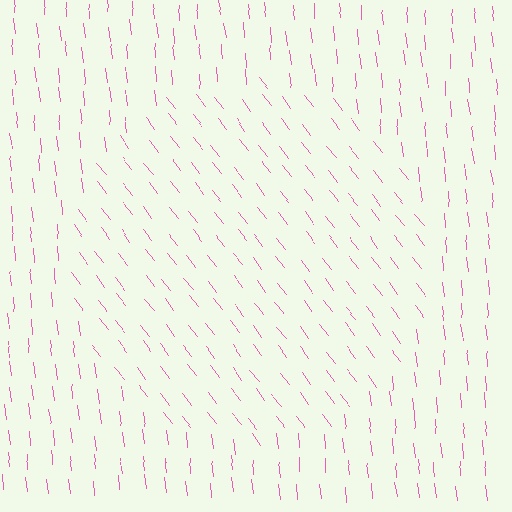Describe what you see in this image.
The image is filled with small pink line segments. A circle region in the image has lines oriented differently from the surrounding lines, creating a visible texture boundary.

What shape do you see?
I see a circle.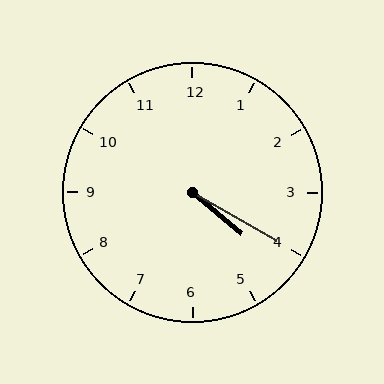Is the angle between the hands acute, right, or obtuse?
It is acute.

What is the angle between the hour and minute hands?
Approximately 10 degrees.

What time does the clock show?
4:20.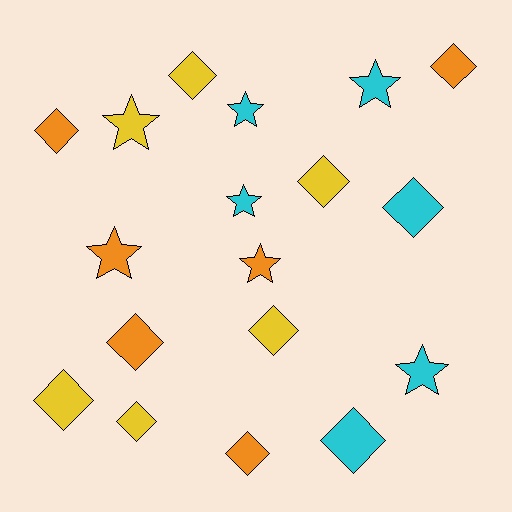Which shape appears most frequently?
Diamond, with 11 objects.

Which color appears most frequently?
Cyan, with 6 objects.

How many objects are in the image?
There are 18 objects.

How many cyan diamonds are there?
There are 2 cyan diamonds.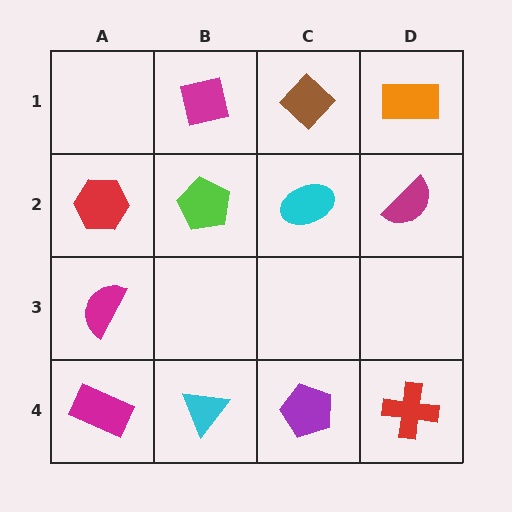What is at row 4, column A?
A magenta rectangle.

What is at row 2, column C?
A cyan ellipse.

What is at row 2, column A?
A red hexagon.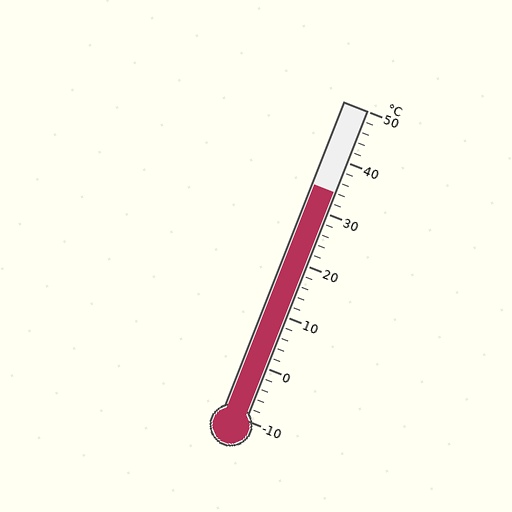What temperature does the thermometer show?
The thermometer shows approximately 34°C.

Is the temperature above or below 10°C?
The temperature is above 10°C.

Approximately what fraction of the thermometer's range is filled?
The thermometer is filled to approximately 75% of its range.